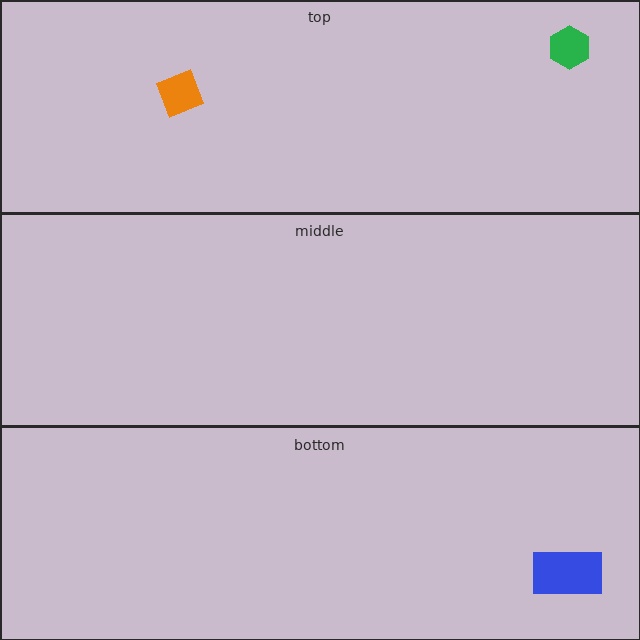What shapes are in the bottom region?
The blue rectangle.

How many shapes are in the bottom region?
1.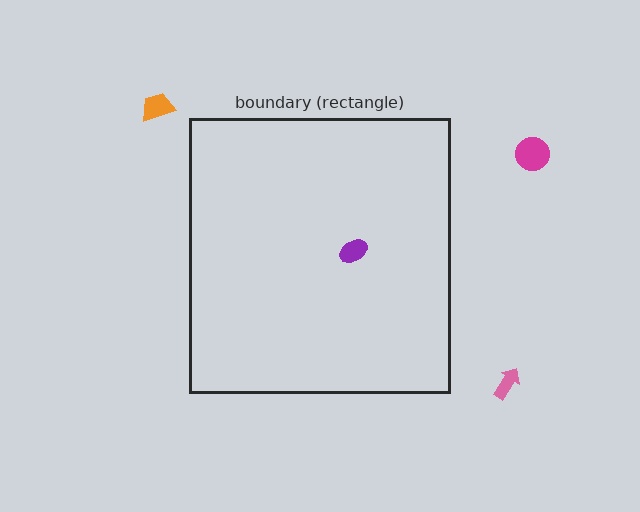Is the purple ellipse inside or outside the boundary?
Inside.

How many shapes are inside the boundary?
1 inside, 3 outside.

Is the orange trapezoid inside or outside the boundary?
Outside.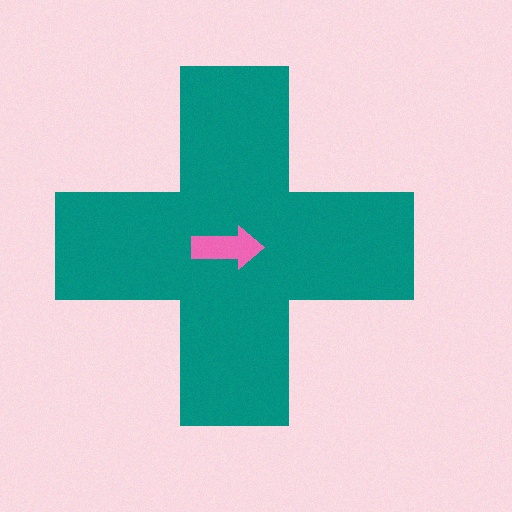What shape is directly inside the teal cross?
The pink arrow.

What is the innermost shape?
The pink arrow.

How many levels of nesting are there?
2.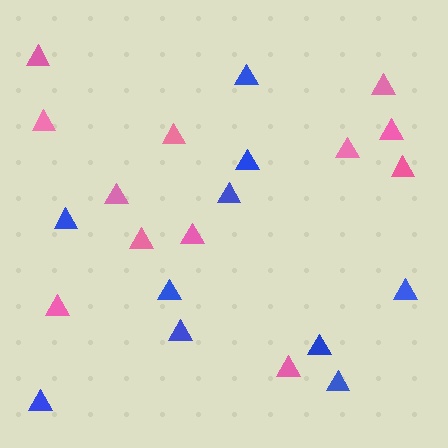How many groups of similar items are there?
There are 2 groups: one group of pink triangles (12) and one group of blue triangles (10).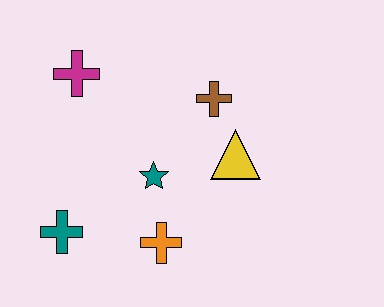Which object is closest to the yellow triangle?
The brown cross is closest to the yellow triangle.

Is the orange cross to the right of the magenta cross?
Yes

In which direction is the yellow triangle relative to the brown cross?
The yellow triangle is below the brown cross.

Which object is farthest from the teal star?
The magenta cross is farthest from the teal star.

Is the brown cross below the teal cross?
No